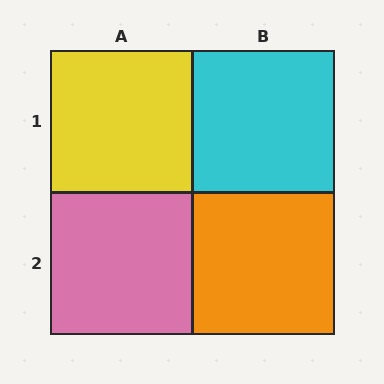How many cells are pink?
1 cell is pink.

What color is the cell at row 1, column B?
Cyan.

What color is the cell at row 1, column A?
Yellow.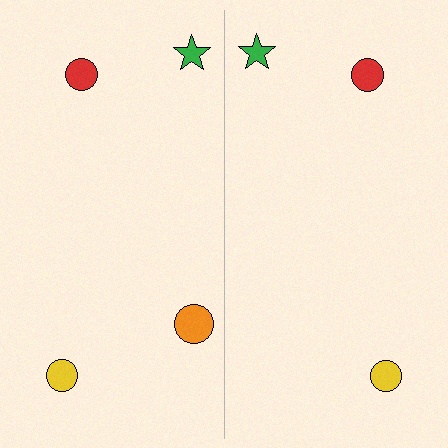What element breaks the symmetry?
A orange circle is missing from the right side.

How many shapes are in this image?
There are 7 shapes in this image.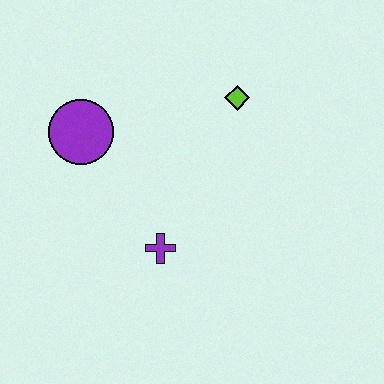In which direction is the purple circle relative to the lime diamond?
The purple circle is to the left of the lime diamond.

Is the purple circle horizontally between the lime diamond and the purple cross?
No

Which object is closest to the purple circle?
The purple cross is closest to the purple circle.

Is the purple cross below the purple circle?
Yes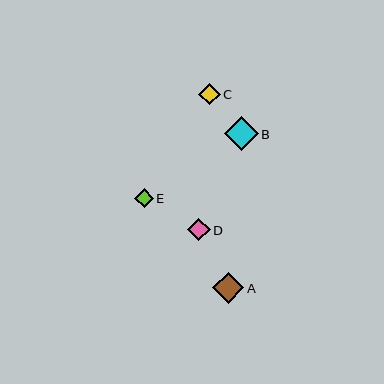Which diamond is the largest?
Diamond B is the largest with a size of approximately 34 pixels.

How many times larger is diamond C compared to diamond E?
Diamond C is approximately 1.2 times the size of diamond E.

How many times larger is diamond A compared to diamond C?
Diamond A is approximately 1.5 times the size of diamond C.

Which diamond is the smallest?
Diamond E is the smallest with a size of approximately 19 pixels.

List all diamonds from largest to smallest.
From largest to smallest: B, A, D, C, E.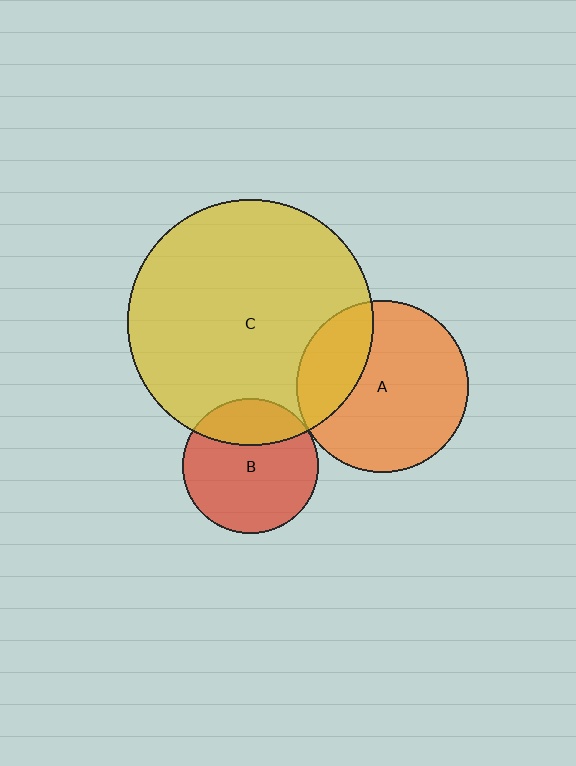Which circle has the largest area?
Circle C (yellow).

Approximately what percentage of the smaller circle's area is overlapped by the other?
Approximately 25%.